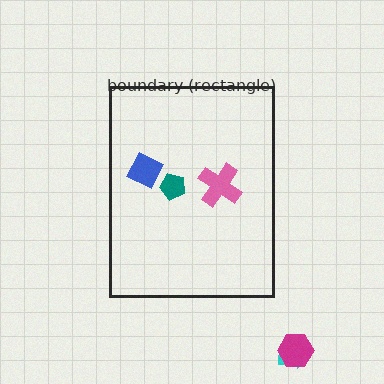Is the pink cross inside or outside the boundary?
Inside.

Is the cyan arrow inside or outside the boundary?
Outside.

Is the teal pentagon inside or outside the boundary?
Inside.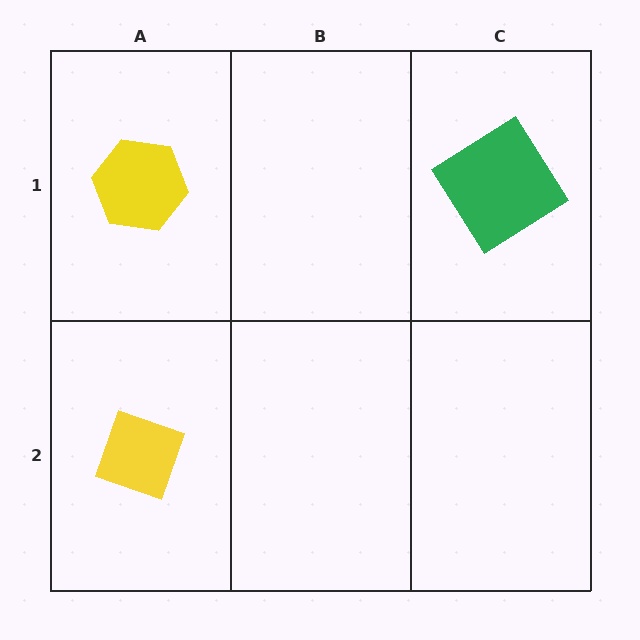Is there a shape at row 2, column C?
No, that cell is empty.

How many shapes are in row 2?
1 shape.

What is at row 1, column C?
A green diamond.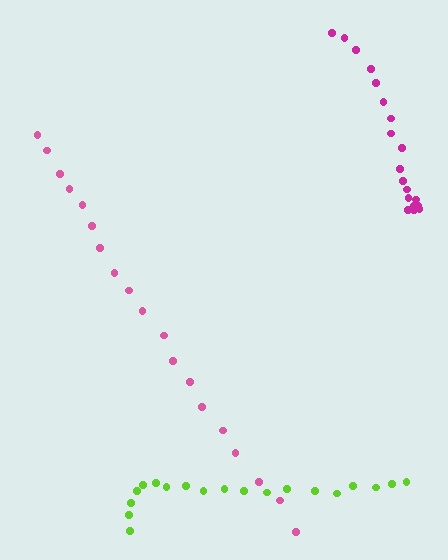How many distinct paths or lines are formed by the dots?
There are 3 distinct paths.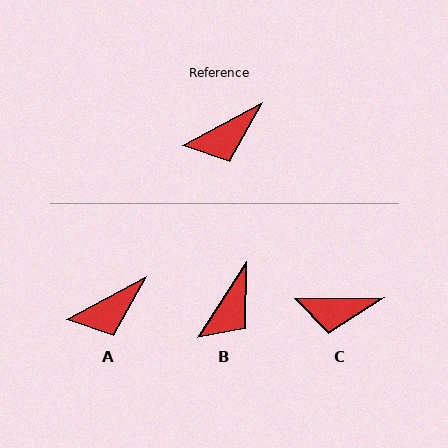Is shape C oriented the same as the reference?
No, it is off by about 28 degrees.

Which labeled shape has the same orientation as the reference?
A.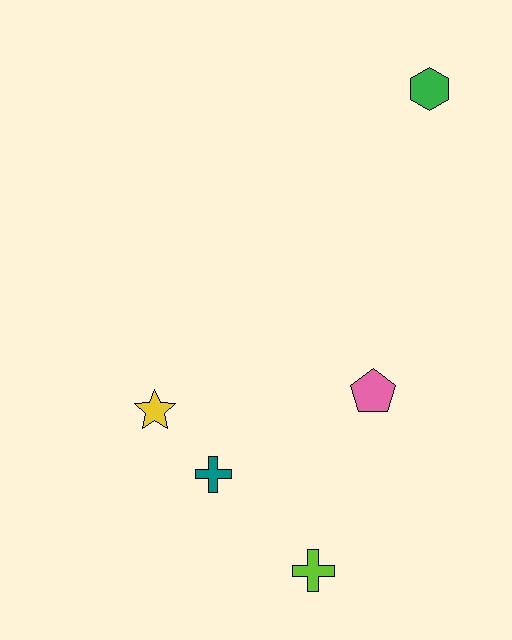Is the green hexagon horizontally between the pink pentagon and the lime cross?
No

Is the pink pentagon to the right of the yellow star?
Yes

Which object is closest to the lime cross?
The teal cross is closest to the lime cross.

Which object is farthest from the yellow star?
The green hexagon is farthest from the yellow star.